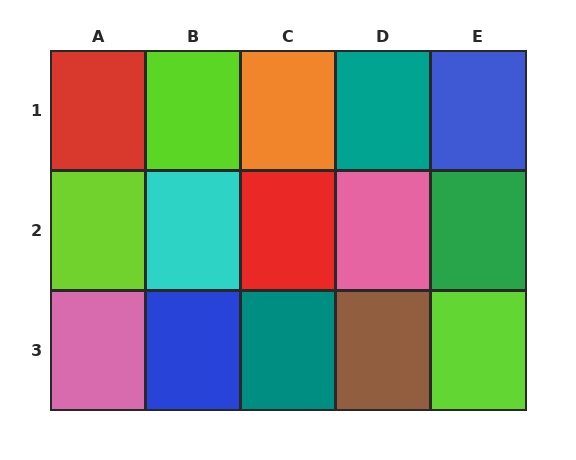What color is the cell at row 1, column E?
Blue.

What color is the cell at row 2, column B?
Cyan.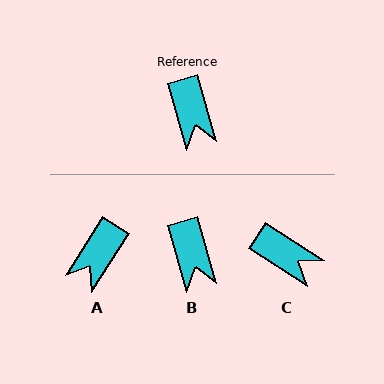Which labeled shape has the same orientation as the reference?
B.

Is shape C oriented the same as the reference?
No, it is off by about 42 degrees.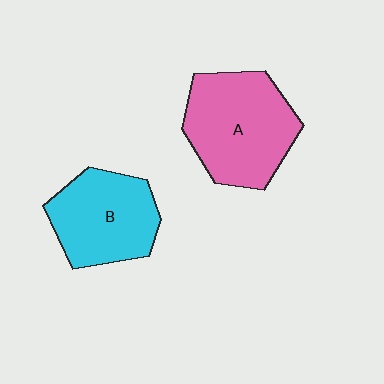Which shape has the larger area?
Shape A (pink).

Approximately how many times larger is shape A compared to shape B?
Approximately 1.2 times.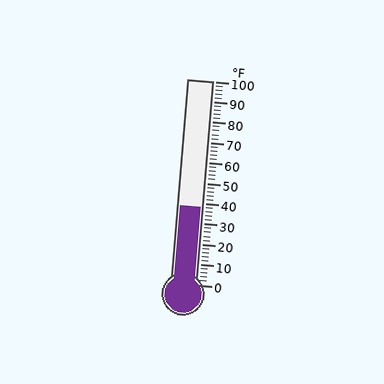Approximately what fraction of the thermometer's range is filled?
The thermometer is filled to approximately 40% of its range.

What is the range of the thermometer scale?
The thermometer scale ranges from 0°F to 100°F.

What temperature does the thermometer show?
The thermometer shows approximately 38°F.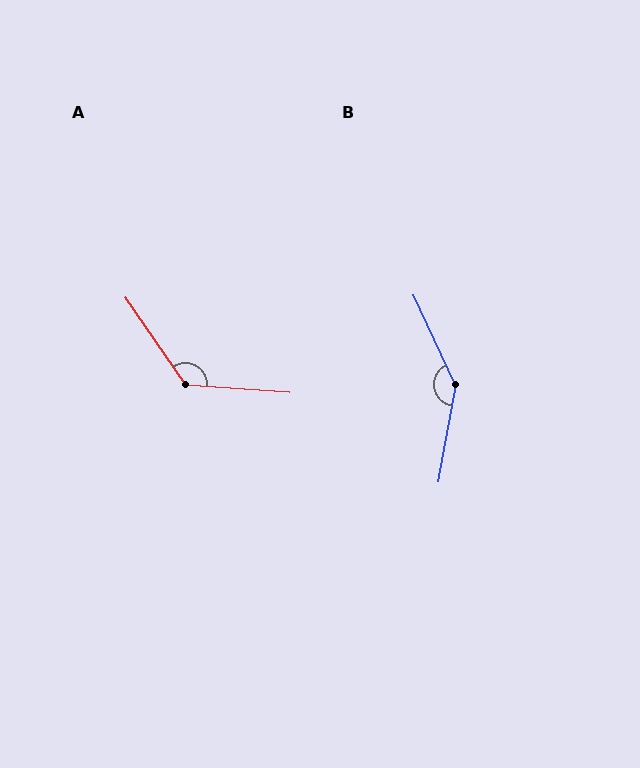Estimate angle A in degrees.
Approximately 129 degrees.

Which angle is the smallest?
A, at approximately 129 degrees.